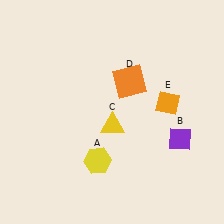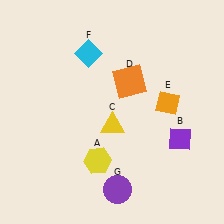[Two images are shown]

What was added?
A cyan diamond (F), a purple circle (G) were added in Image 2.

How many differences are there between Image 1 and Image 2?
There are 2 differences between the two images.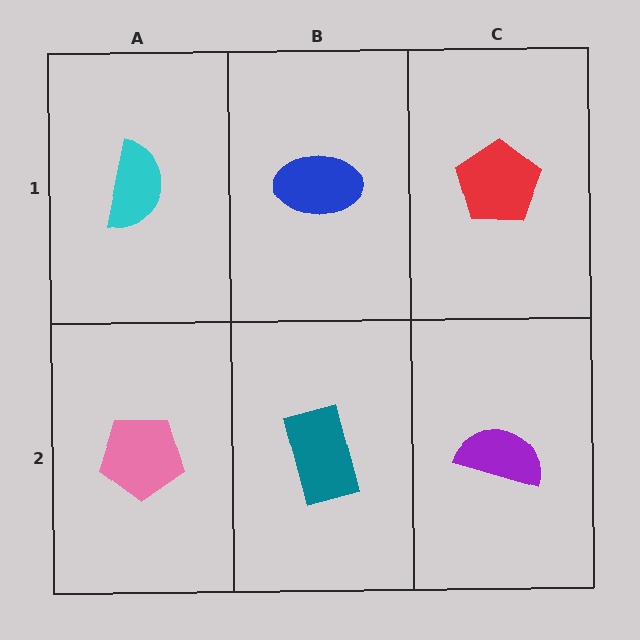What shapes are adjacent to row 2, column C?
A red pentagon (row 1, column C), a teal rectangle (row 2, column B).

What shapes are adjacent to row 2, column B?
A blue ellipse (row 1, column B), a pink pentagon (row 2, column A), a purple semicircle (row 2, column C).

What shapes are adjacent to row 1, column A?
A pink pentagon (row 2, column A), a blue ellipse (row 1, column B).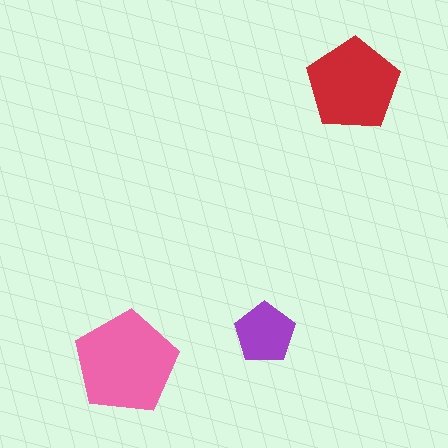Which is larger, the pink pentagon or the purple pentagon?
The pink one.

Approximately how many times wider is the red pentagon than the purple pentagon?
About 1.5 times wider.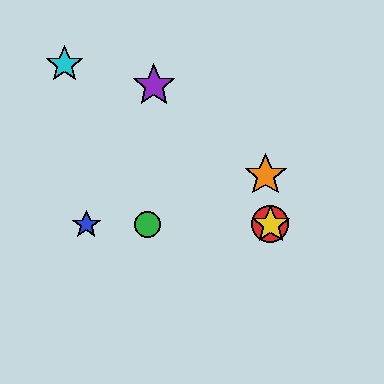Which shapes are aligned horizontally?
The red circle, the blue star, the green circle, the yellow star are aligned horizontally.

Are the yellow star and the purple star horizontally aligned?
No, the yellow star is at y≈224 and the purple star is at y≈85.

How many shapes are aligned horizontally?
4 shapes (the red circle, the blue star, the green circle, the yellow star) are aligned horizontally.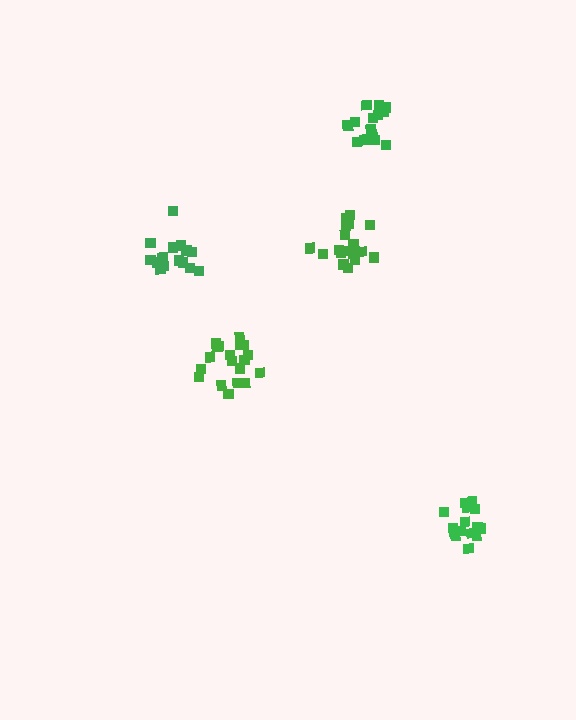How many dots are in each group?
Group 1: 19 dots, Group 2: 16 dots, Group 3: 18 dots, Group 4: 17 dots, Group 5: 20 dots (90 total).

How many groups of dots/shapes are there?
There are 5 groups.